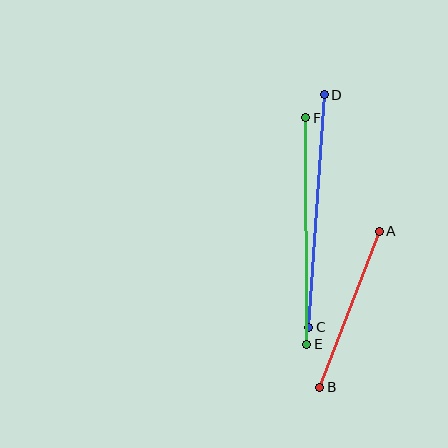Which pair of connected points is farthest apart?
Points C and D are farthest apart.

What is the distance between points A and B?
The distance is approximately 167 pixels.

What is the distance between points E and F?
The distance is approximately 226 pixels.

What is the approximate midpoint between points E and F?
The midpoint is at approximately (306, 231) pixels.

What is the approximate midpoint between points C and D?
The midpoint is at approximately (317, 211) pixels.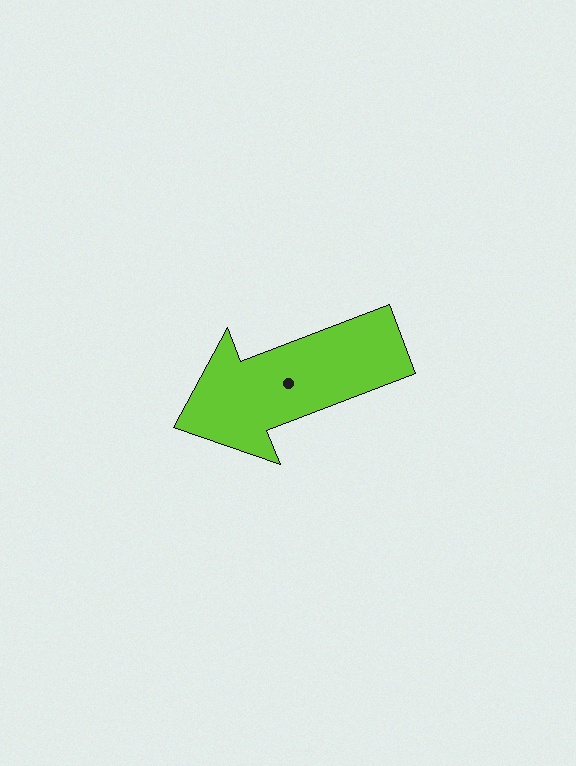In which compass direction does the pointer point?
West.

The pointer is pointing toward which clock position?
Roughly 8 o'clock.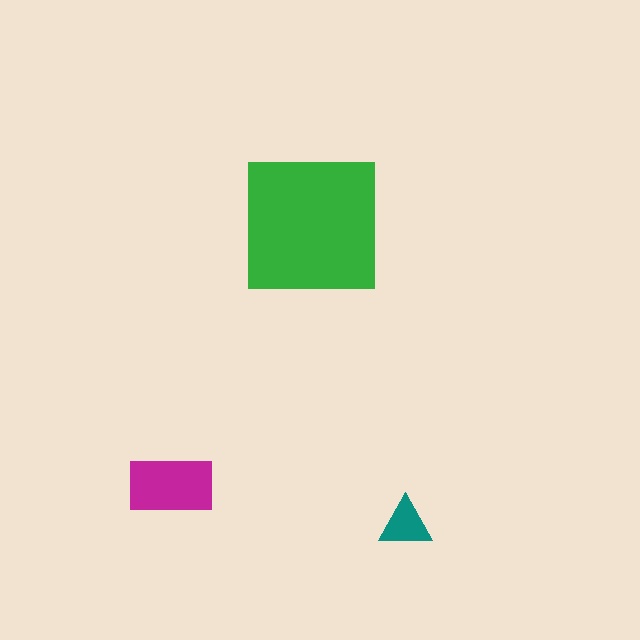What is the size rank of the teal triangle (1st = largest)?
3rd.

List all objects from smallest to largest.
The teal triangle, the magenta rectangle, the green square.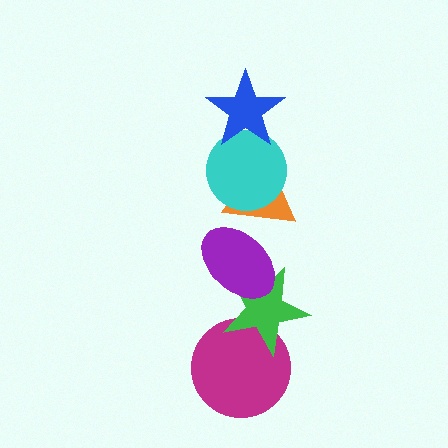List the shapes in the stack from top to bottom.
From top to bottom: the blue star, the cyan circle, the orange triangle, the purple ellipse, the green star, the magenta circle.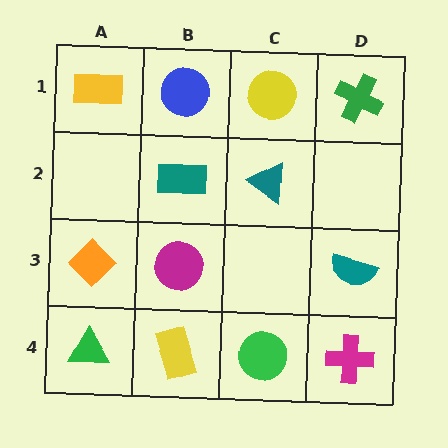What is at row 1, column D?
A green cross.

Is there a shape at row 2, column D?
No, that cell is empty.